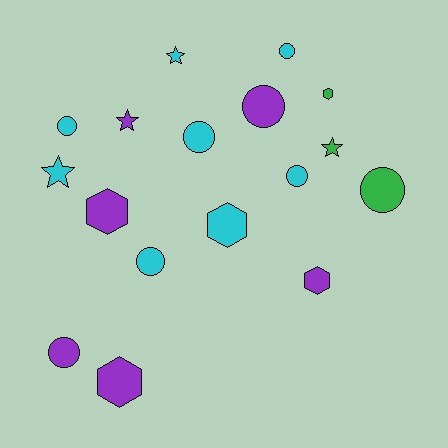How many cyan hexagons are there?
There is 1 cyan hexagon.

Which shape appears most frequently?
Circle, with 8 objects.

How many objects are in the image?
There are 17 objects.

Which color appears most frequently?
Cyan, with 8 objects.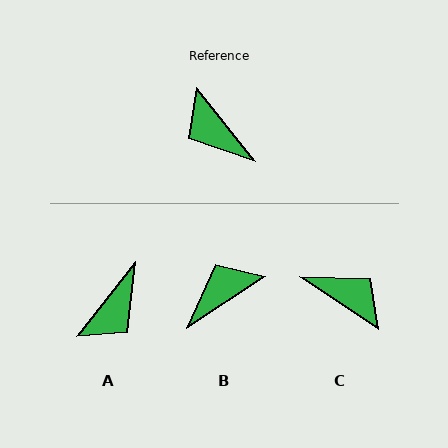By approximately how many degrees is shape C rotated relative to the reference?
Approximately 162 degrees clockwise.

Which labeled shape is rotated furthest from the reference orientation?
C, about 162 degrees away.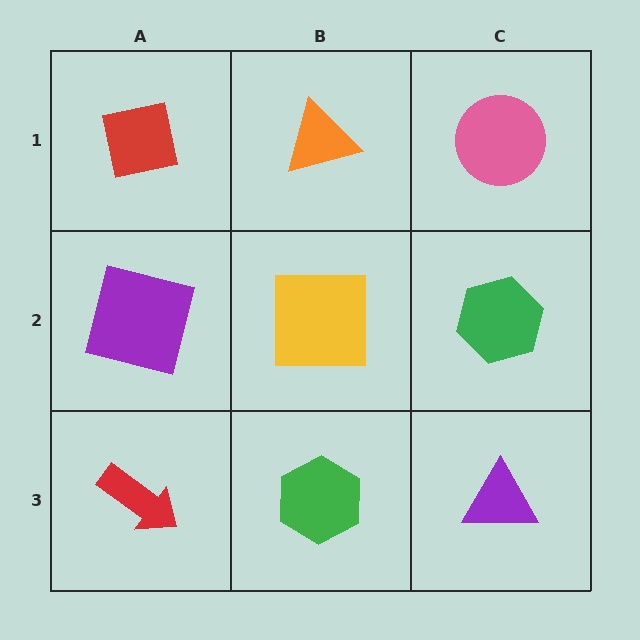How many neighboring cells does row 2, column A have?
3.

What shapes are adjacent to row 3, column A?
A purple square (row 2, column A), a green hexagon (row 3, column B).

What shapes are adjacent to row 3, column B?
A yellow square (row 2, column B), a red arrow (row 3, column A), a purple triangle (row 3, column C).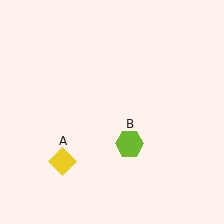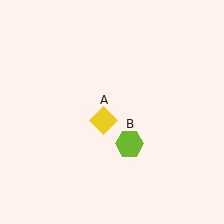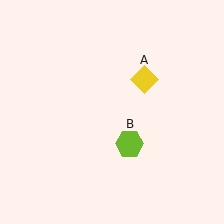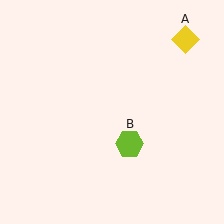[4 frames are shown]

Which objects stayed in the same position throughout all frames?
Lime hexagon (object B) remained stationary.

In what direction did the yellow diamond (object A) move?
The yellow diamond (object A) moved up and to the right.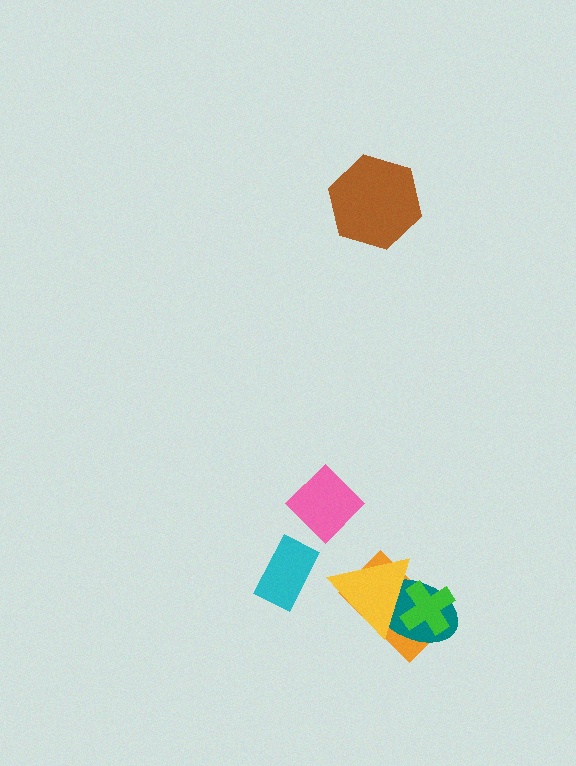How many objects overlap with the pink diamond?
0 objects overlap with the pink diamond.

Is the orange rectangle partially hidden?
Yes, it is partially covered by another shape.